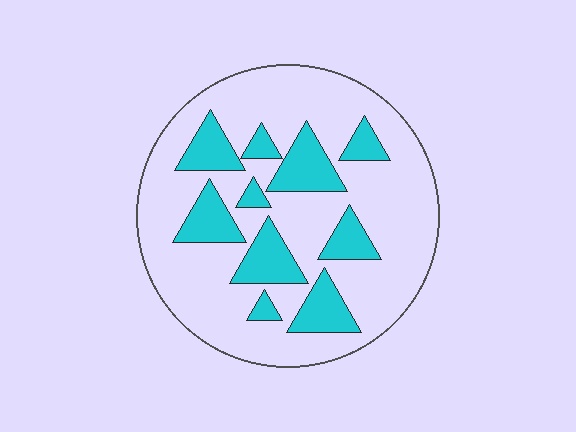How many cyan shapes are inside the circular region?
10.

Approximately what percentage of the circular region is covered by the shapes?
Approximately 25%.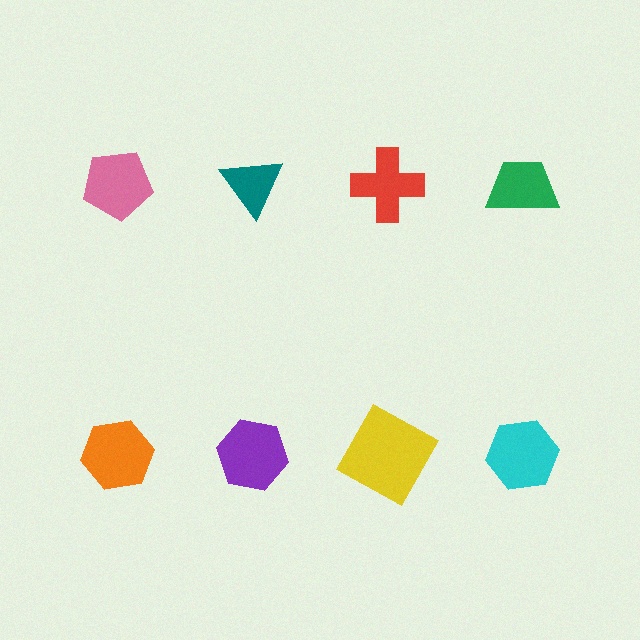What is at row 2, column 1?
An orange hexagon.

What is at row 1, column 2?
A teal triangle.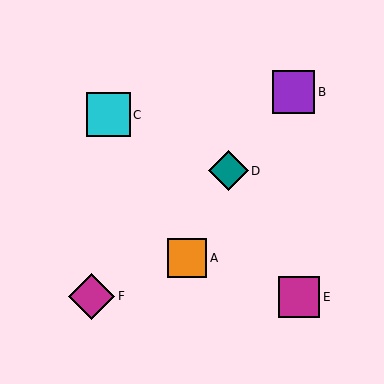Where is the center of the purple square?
The center of the purple square is at (294, 92).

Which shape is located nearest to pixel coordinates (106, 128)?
The cyan square (labeled C) at (108, 115) is nearest to that location.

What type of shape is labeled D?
Shape D is a teal diamond.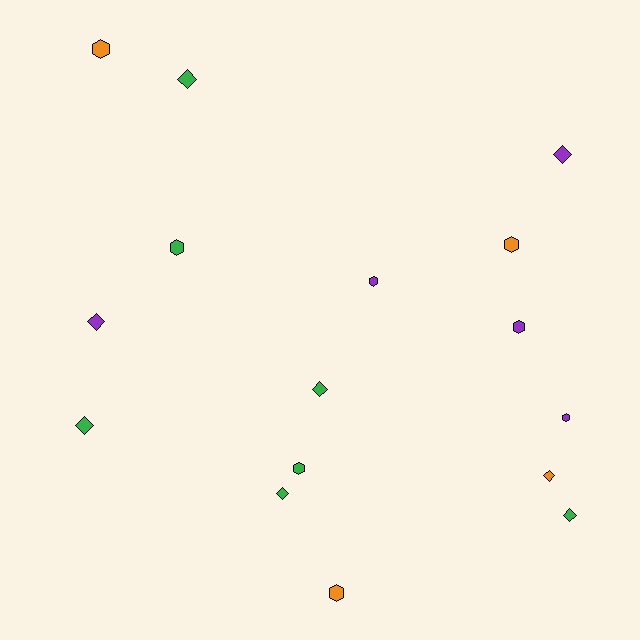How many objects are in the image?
There are 16 objects.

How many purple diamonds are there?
There are 2 purple diamonds.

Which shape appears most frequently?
Hexagon, with 8 objects.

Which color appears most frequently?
Green, with 7 objects.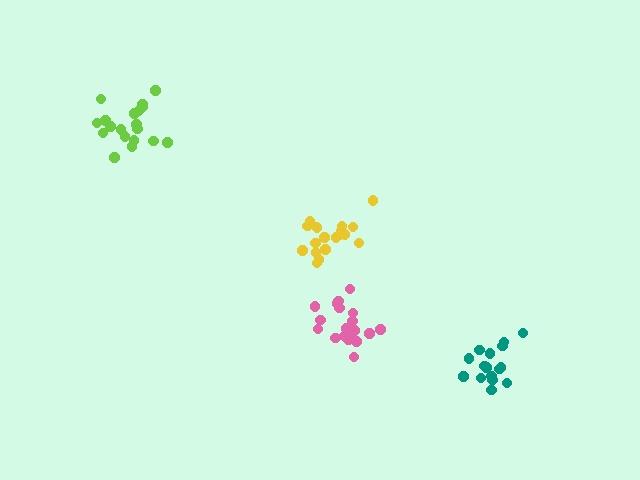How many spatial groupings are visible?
There are 4 spatial groupings.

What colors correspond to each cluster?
The clusters are colored: teal, pink, lime, yellow.